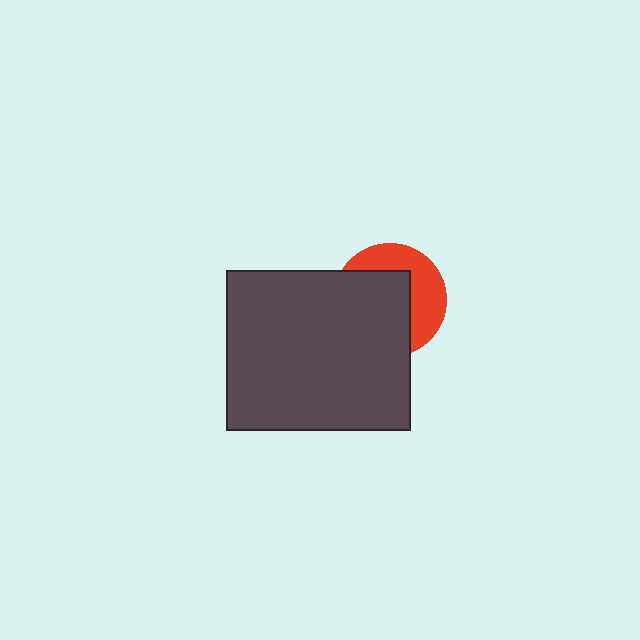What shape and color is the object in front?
The object in front is a dark gray rectangle.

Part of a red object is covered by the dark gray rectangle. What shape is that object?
It is a circle.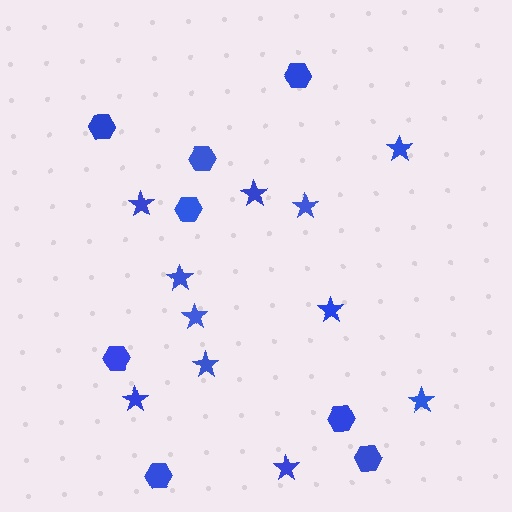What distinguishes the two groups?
There are 2 groups: one group of stars (11) and one group of hexagons (8).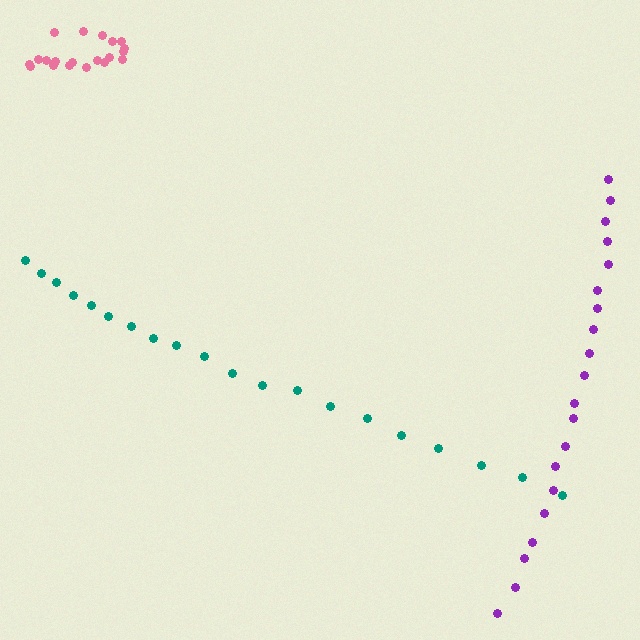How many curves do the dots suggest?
There are 3 distinct paths.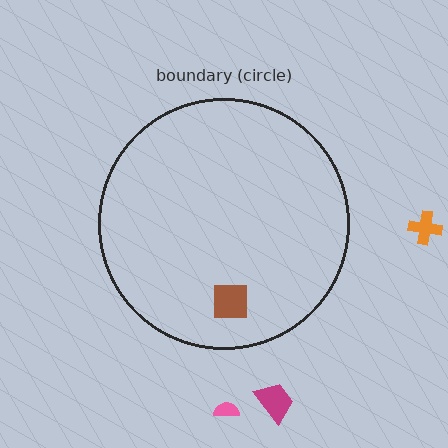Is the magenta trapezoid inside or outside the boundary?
Outside.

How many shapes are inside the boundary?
1 inside, 3 outside.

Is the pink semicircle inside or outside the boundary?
Outside.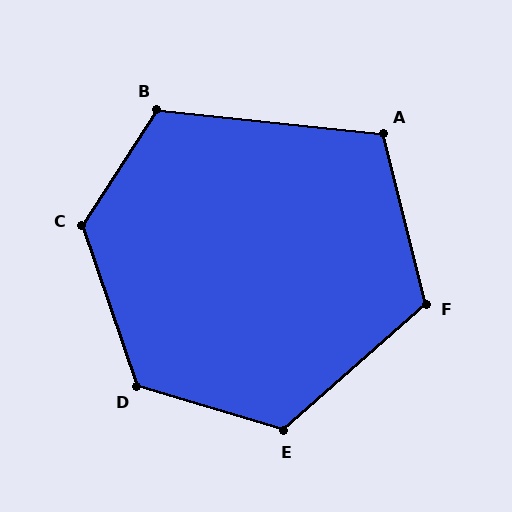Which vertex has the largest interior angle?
C, at approximately 128 degrees.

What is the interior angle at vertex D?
Approximately 126 degrees (obtuse).